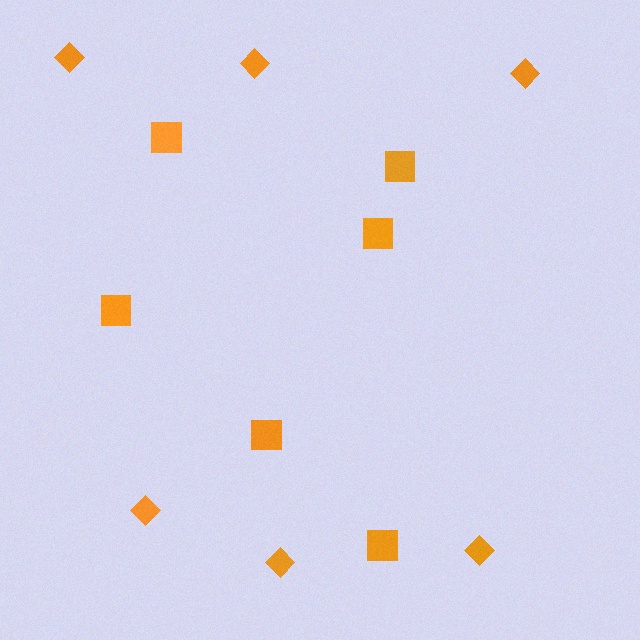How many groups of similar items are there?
There are 2 groups: one group of squares (6) and one group of diamonds (6).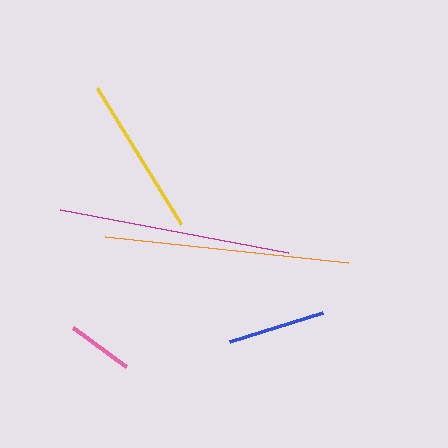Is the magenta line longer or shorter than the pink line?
The magenta line is longer than the pink line.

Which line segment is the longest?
The orange line is the longest at approximately 245 pixels.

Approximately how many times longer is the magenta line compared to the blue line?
The magenta line is approximately 2.4 times the length of the blue line.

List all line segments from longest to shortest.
From longest to shortest: orange, magenta, yellow, blue, pink.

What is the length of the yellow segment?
The yellow segment is approximately 160 pixels long.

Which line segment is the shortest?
The pink line is the shortest at approximately 66 pixels.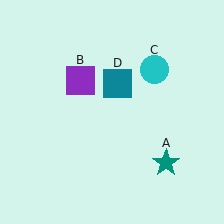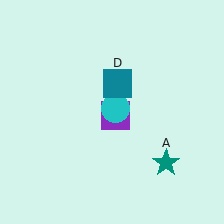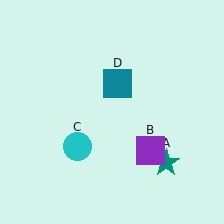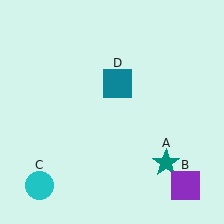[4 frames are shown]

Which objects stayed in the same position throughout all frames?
Teal star (object A) and teal square (object D) remained stationary.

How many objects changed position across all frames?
2 objects changed position: purple square (object B), cyan circle (object C).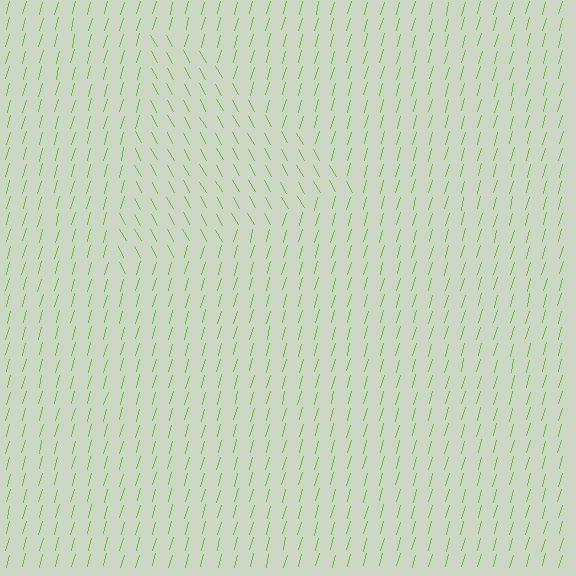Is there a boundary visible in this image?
Yes, there is a texture boundary formed by a change in line orientation.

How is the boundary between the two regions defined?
The boundary is defined purely by a change in line orientation (approximately 45 degrees difference). All lines are the same color and thickness.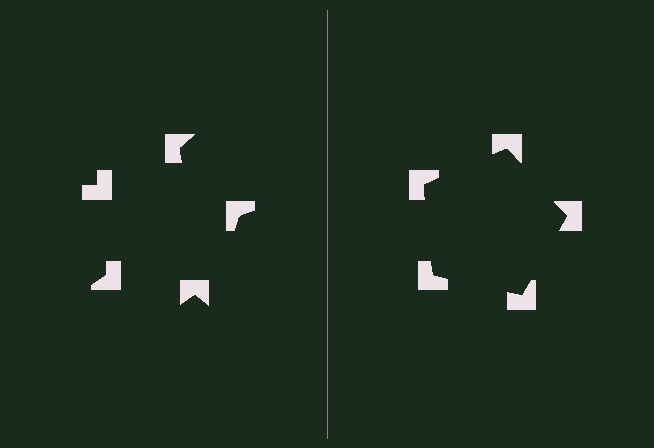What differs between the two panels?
The notched squares are positioned identically on both sides; only the wedge orientations differ. On the right they align to a pentagon; on the left they are misaligned.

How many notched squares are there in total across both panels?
10 — 5 on each side.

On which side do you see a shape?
An illusory pentagon appears on the right side. On the left side the wedge cuts are rotated, so no coherent shape forms.